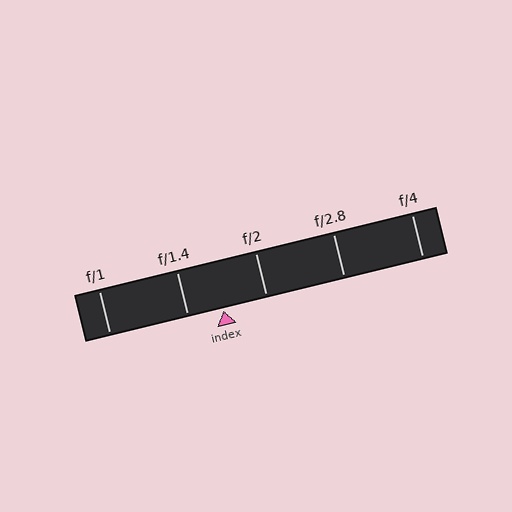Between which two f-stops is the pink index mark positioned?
The index mark is between f/1.4 and f/2.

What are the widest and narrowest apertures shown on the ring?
The widest aperture shown is f/1 and the narrowest is f/4.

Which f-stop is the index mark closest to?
The index mark is closest to f/1.4.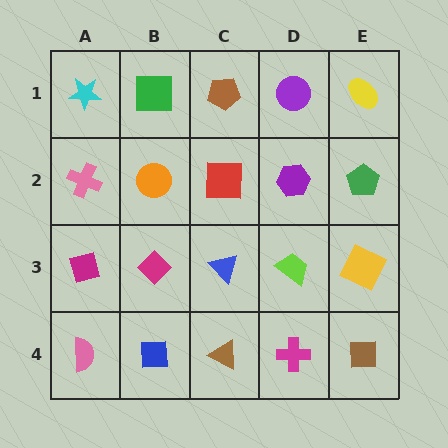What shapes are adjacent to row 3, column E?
A green pentagon (row 2, column E), a brown square (row 4, column E), a lime trapezoid (row 3, column D).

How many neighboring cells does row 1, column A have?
2.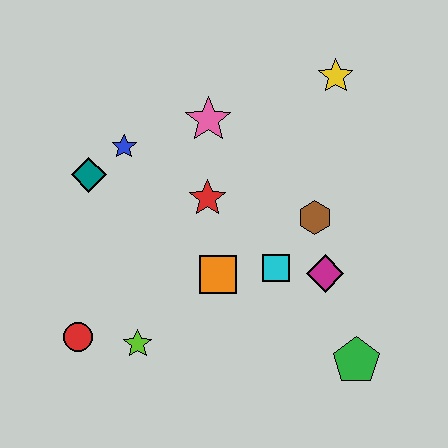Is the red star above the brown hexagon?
Yes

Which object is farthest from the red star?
The green pentagon is farthest from the red star.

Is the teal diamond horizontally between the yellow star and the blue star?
No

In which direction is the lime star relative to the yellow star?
The lime star is below the yellow star.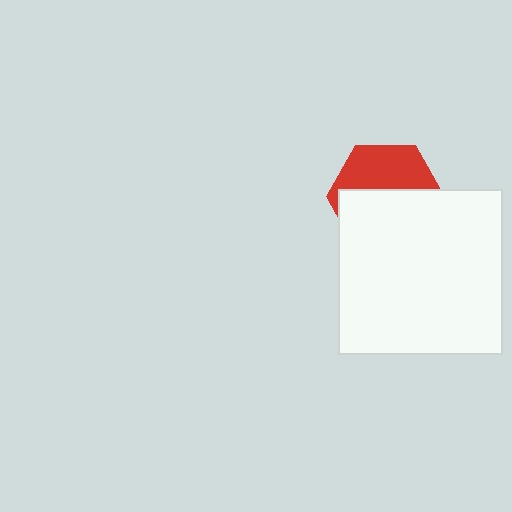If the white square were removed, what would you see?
You would see the complete red hexagon.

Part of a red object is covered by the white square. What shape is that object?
It is a hexagon.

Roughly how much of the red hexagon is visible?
A small part of it is visible (roughly 43%).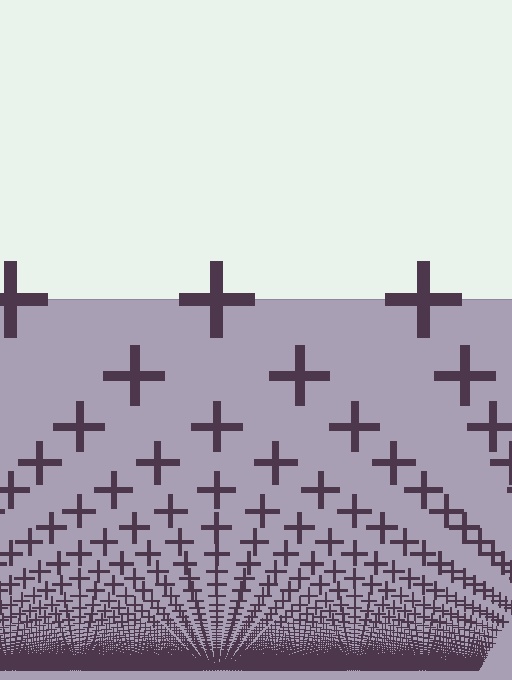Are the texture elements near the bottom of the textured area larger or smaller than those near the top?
Smaller. The gradient is inverted — elements near the bottom are smaller and denser.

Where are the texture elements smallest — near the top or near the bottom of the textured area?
Near the bottom.